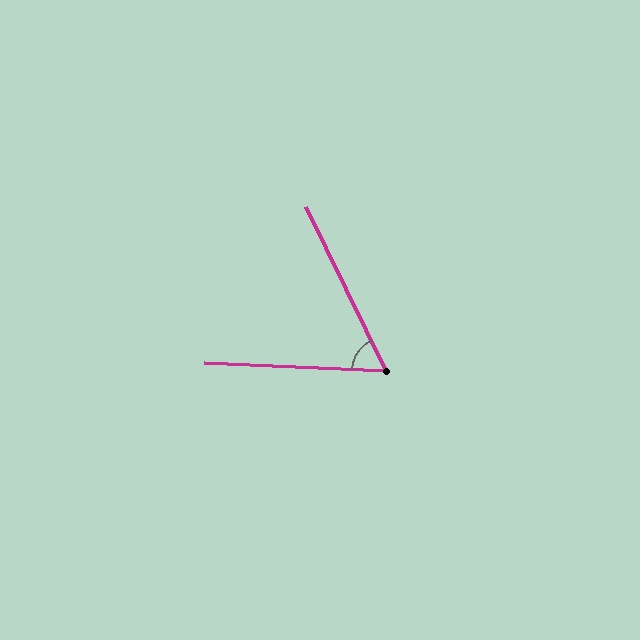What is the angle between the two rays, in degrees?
Approximately 61 degrees.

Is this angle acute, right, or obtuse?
It is acute.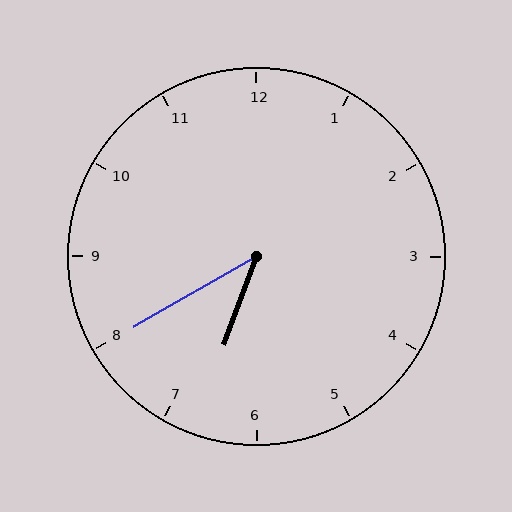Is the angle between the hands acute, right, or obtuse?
It is acute.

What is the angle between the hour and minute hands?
Approximately 40 degrees.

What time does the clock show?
6:40.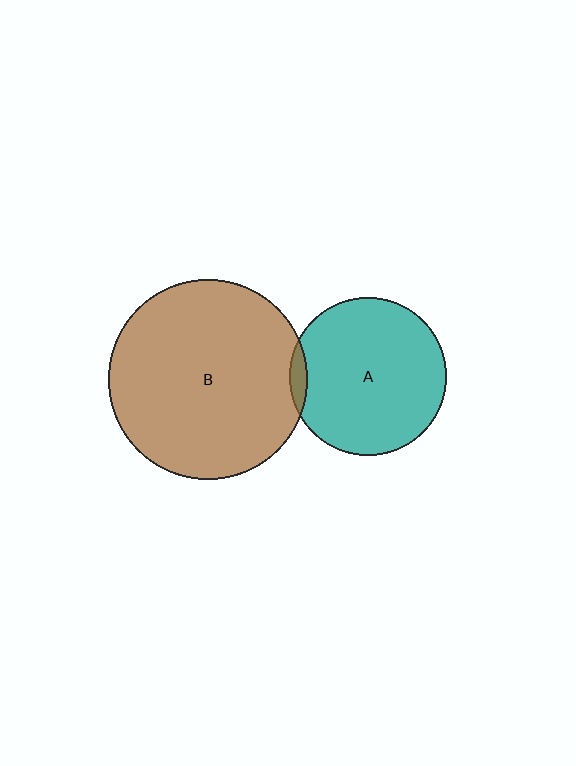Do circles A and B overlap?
Yes.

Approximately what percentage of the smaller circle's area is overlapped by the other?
Approximately 5%.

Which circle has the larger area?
Circle B (brown).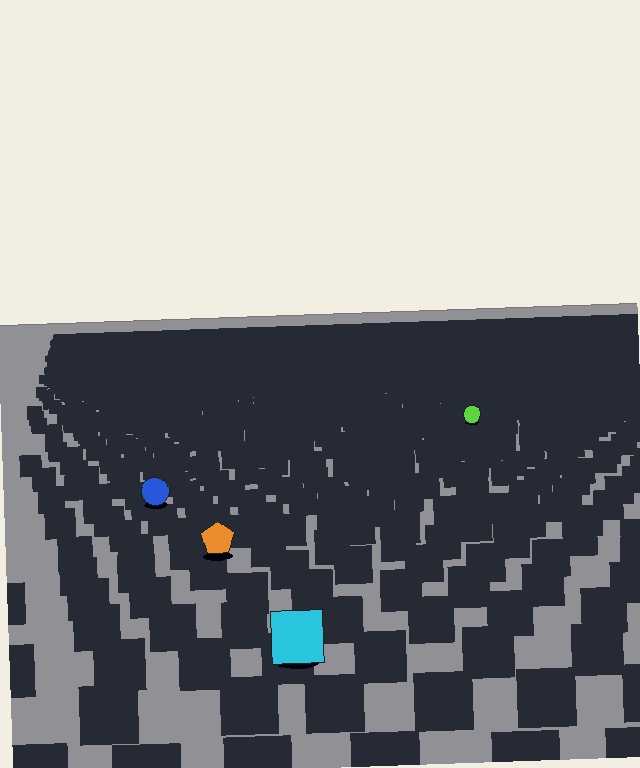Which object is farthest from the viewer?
The lime circle is farthest from the viewer. It appears smaller and the ground texture around it is denser.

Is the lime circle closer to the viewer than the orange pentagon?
No. The orange pentagon is closer — you can tell from the texture gradient: the ground texture is coarser near it.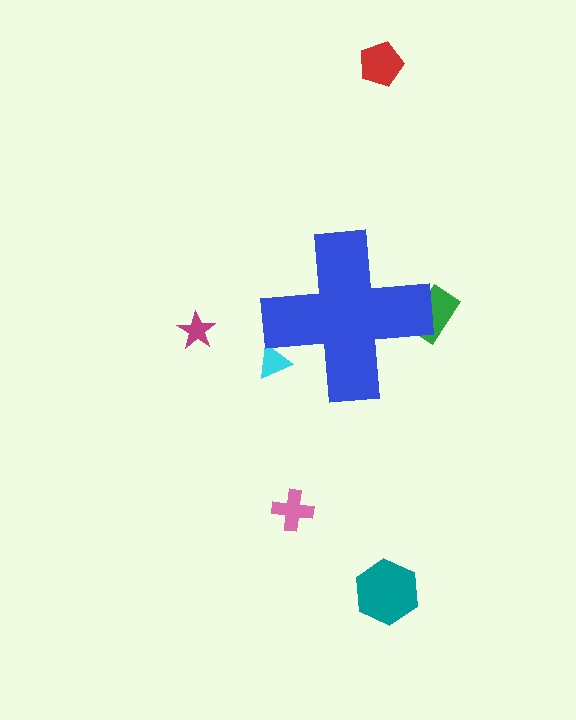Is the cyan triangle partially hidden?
Yes, the cyan triangle is partially hidden behind the blue cross.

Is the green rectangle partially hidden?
Yes, the green rectangle is partially hidden behind the blue cross.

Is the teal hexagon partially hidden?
No, the teal hexagon is fully visible.